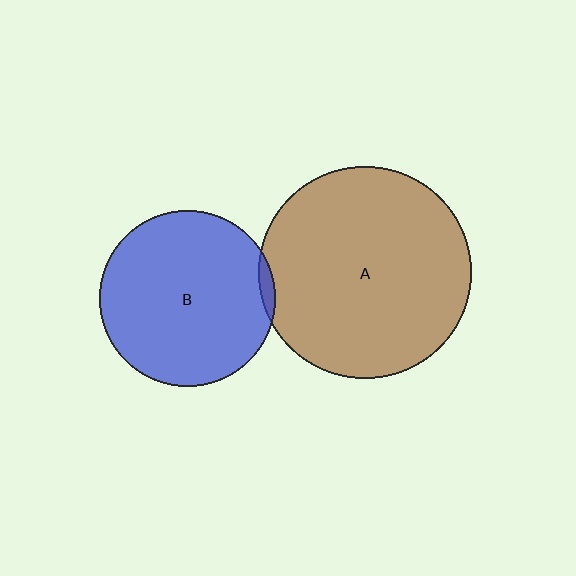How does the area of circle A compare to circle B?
Approximately 1.5 times.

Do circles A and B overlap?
Yes.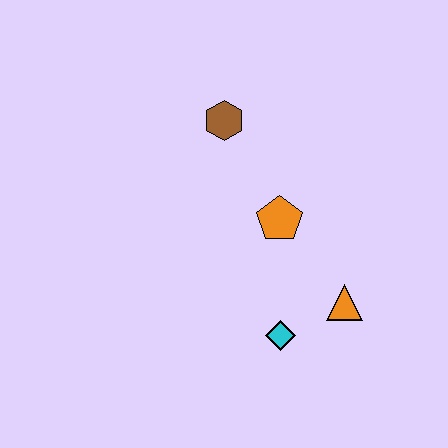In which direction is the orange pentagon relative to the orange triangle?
The orange pentagon is above the orange triangle.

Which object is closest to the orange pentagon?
The orange triangle is closest to the orange pentagon.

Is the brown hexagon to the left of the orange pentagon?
Yes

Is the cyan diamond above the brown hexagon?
No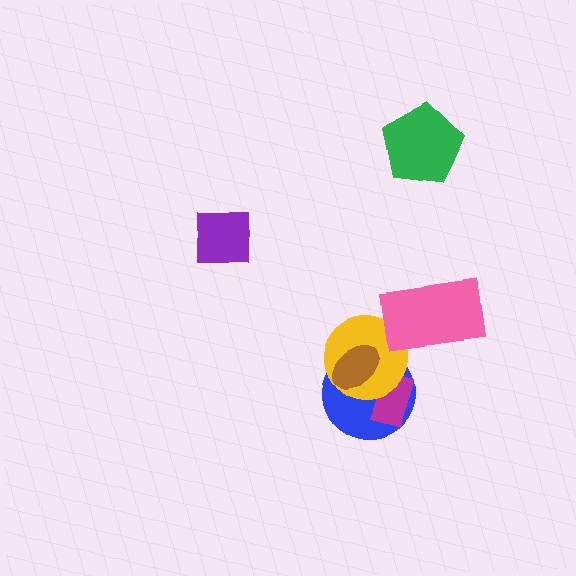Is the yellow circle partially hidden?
Yes, it is partially covered by another shape.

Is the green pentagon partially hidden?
No, no other shape covers it.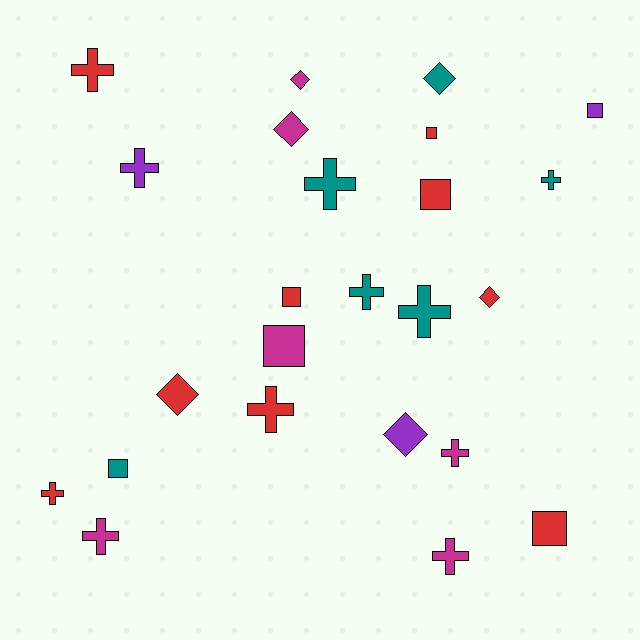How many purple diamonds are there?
There is 1 purple diamond.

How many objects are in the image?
There are 24 objects.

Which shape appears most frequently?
Cross, with 11 objects.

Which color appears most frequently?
Red, with 9 objects.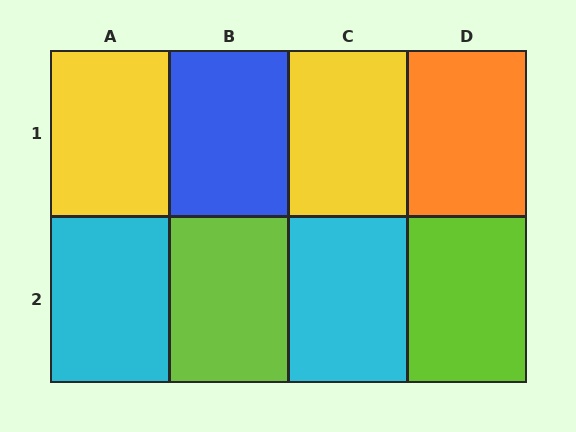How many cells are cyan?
2 cells are cyan.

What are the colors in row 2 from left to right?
Cyan, lime, cyan, lime.